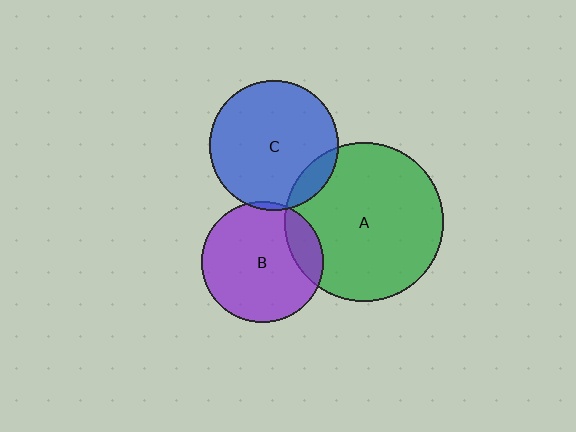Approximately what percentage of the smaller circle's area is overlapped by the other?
Approximately 5%.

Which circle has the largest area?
Circle A (green).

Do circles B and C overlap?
Yes.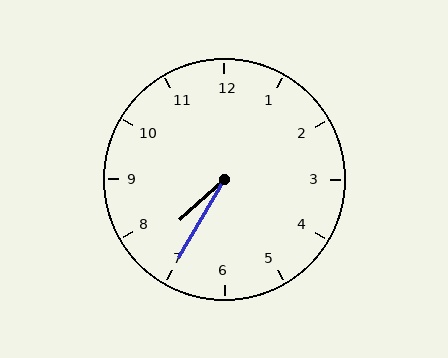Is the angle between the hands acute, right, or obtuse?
It is acute.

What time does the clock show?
7:35.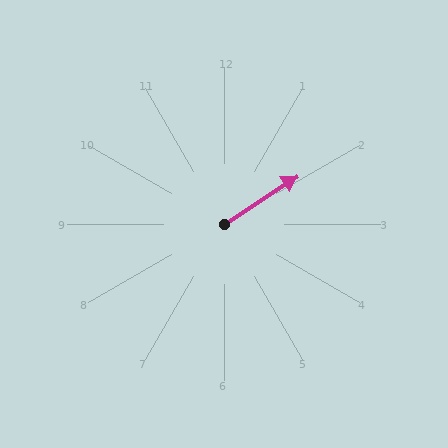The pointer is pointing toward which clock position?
Roughly 2 o'clock.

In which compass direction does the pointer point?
Northeast.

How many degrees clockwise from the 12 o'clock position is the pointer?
Approximately 56 degrees.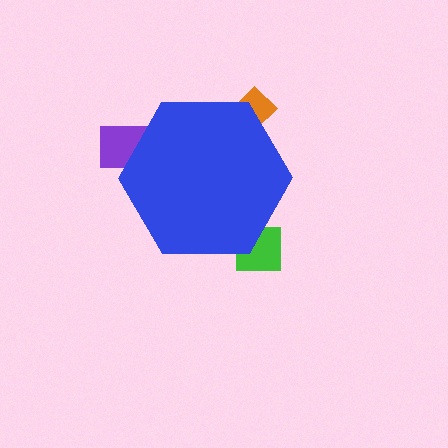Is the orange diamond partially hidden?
Yes, the orange diamond is partially hidden behind the blue hexagon.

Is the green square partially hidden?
Yes, the green square is partially hidden behind the blue hexagon.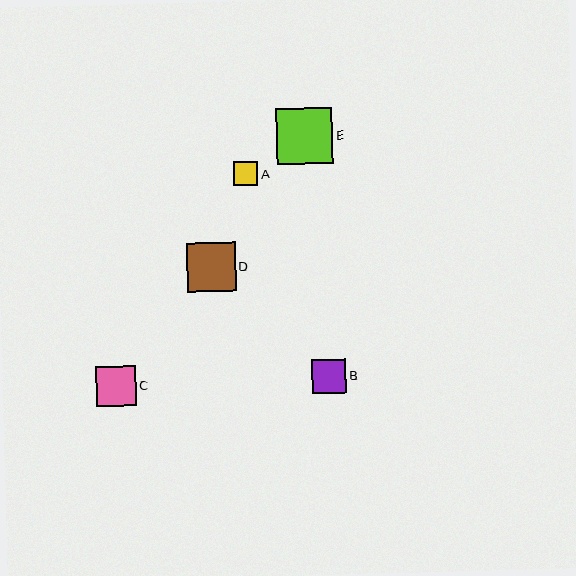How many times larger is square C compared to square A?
Square C is approximately 1.6 times the size of square A.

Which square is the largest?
Square E is the largest with a size of approximately 56 pixels.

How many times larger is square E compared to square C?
Square E is approximately 1.4 times the size of square C.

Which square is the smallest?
Square A is the smallest with a size of approximately 25 pixels.